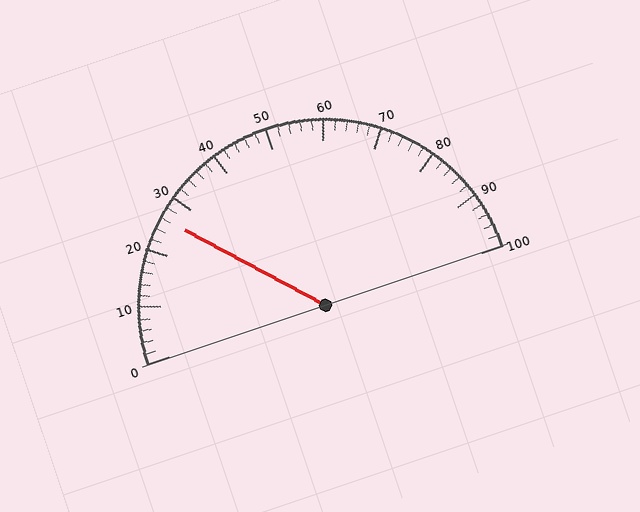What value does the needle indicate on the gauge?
The needle indicates approximately 26.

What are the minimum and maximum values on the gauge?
The gauge ranges from 0 to 100.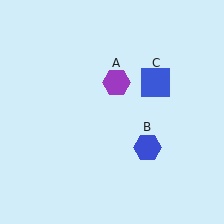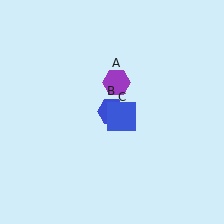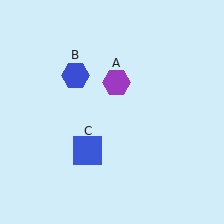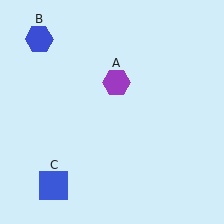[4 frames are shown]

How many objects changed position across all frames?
2 objects changed position: blue hexagon (object B), blue square (object C).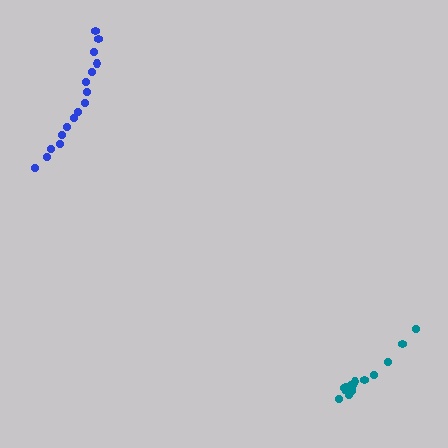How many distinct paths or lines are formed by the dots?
There are 2 distinct paths.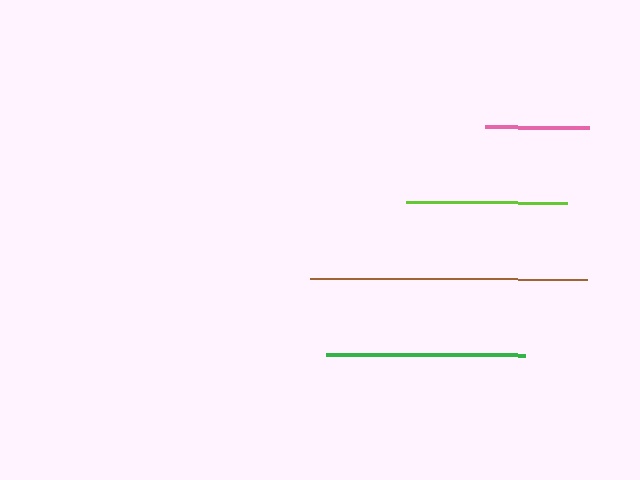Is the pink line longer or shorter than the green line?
The green line is longer than the pink line.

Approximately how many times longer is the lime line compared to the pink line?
The lime line is approximately 1.6 times the length of the pink line.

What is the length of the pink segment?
The pink segment is approximately 103 pixels long.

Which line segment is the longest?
The brown line is the longest at approximately 277 pixels.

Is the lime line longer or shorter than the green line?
The green line is longer than the lime line.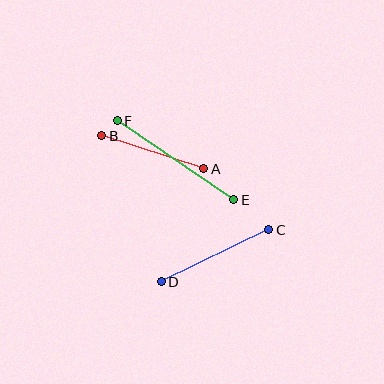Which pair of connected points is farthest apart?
Points E and F are farthest apart.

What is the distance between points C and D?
The distance is approximately 119 pixels.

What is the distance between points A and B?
The distance is approximately 107 pixels.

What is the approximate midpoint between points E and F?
The midpoint is at approximately (176, 160) pixels.